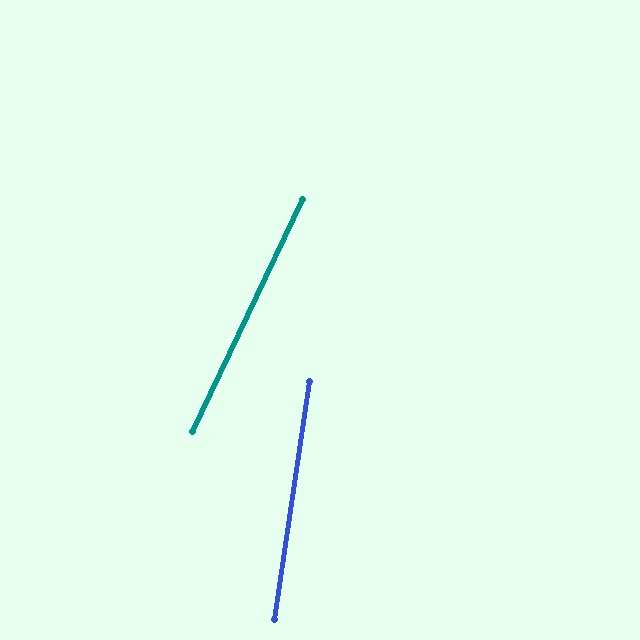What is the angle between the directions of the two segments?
Approximately 17 degrees.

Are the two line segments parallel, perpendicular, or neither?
Neither parallel nor perpendicular — they differ by about 17°.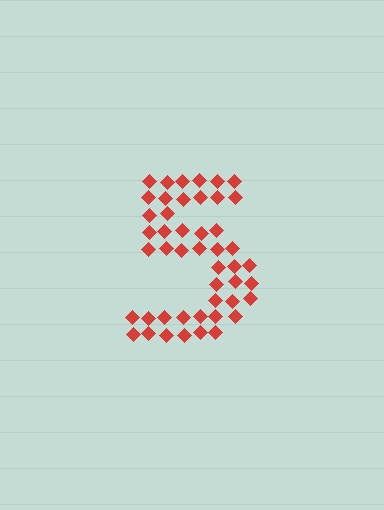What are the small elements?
The small elements are diamonds.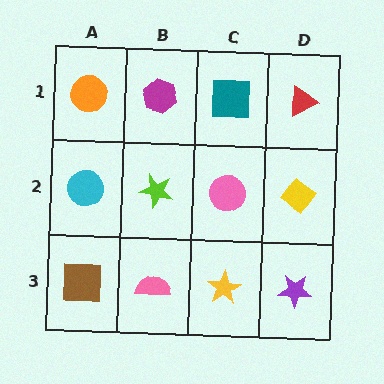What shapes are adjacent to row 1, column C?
A pink circle (row 2, column C), a magenta hexagon (row 1, column B), a red triangle (row 1, column D).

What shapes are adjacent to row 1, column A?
A cyan circle (row 2, column A), a magenta hexagon (row 1, column B).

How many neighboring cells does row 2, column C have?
4.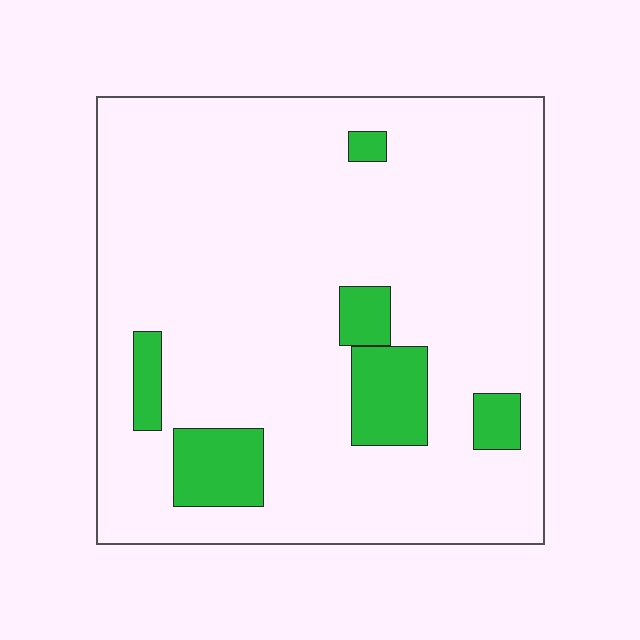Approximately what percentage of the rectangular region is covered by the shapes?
Approximately 10%.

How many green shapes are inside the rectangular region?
6.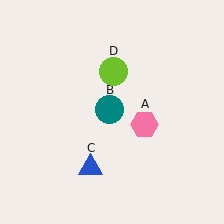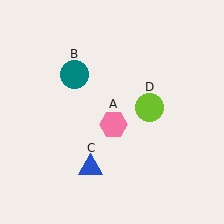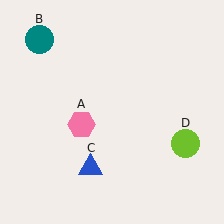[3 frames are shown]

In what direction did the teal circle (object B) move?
The teal circle (object B) moved up and to the left.